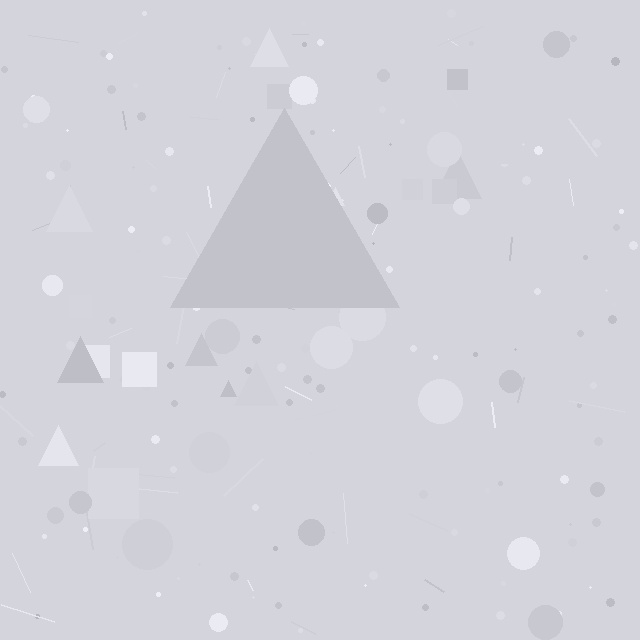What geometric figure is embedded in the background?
A triangle is embedded in the background.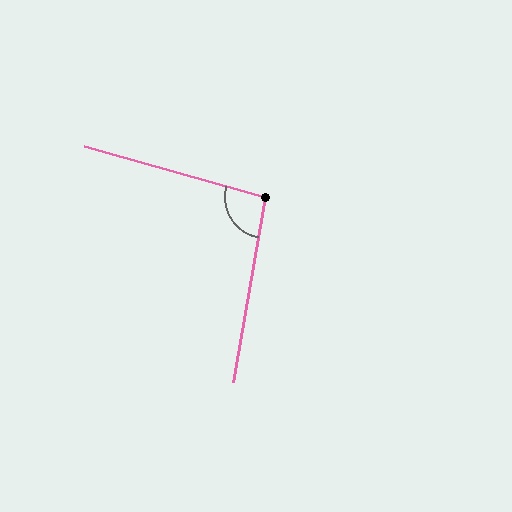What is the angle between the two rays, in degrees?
Approximately 96 degrees.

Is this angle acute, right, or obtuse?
It is obtuse.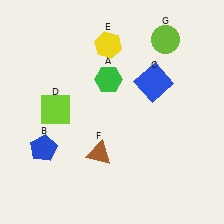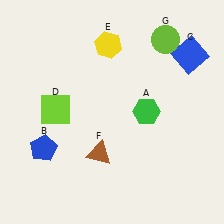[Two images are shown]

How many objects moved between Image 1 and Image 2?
2 objects moved between the two images.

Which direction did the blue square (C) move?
The blue square (C) moved right.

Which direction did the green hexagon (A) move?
The green hexagon (A) moved right.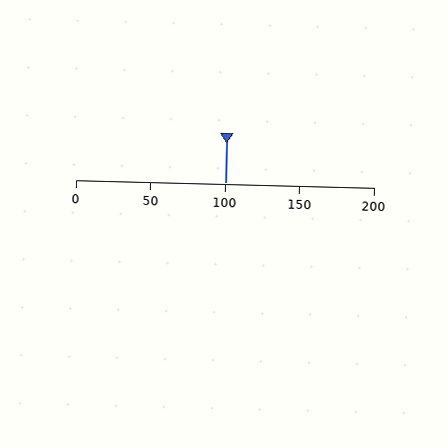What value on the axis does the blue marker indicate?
The marker indicates approximately 100.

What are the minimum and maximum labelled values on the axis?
The axis runs from 0 to 200.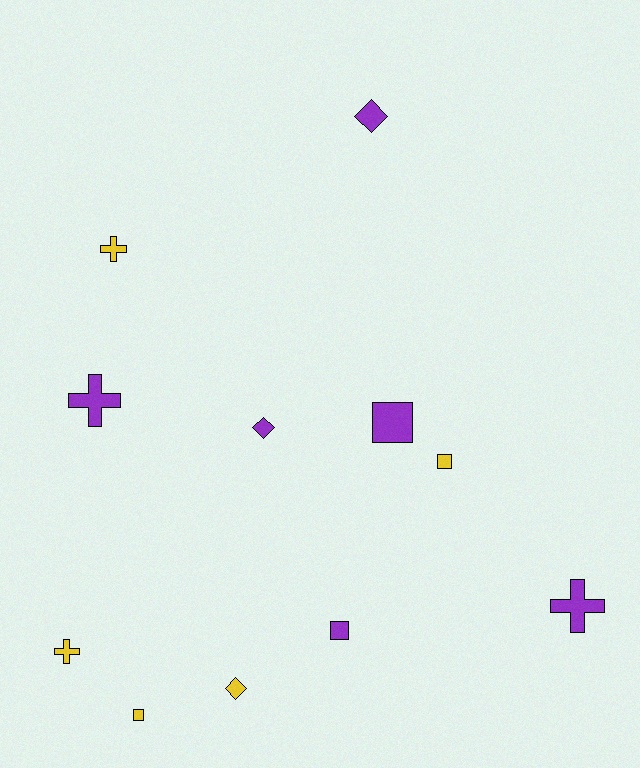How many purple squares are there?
There are 2 purple squares.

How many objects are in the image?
There are 11 objects.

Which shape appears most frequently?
Cross, with 4 objects.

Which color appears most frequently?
Purple, with 6 objects.